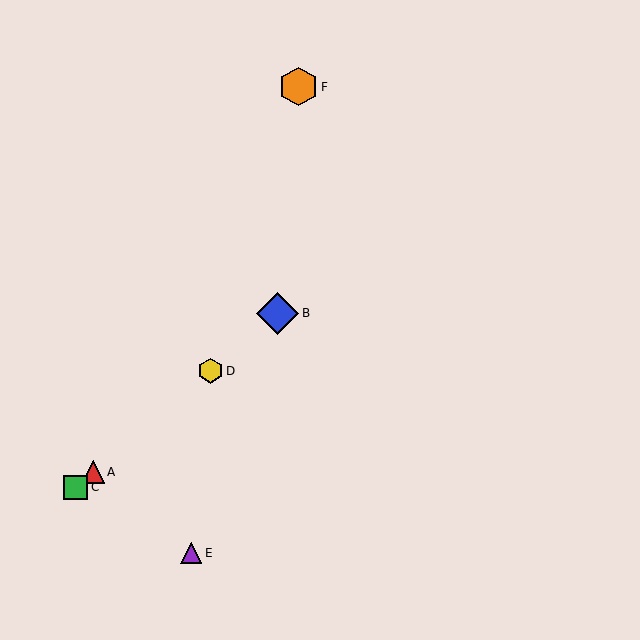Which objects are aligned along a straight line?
Objects A, B, C, D are aligned along a straight line.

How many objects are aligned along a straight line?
4 objects (A, B, C, D) are aligned along a straight line.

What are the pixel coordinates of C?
Object C is at (76, 487).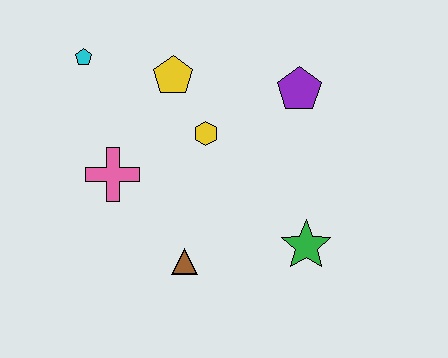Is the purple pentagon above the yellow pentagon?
No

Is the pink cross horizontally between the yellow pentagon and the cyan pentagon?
Yes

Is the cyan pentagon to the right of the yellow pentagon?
No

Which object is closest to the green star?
The brown triangle is closest to the green star.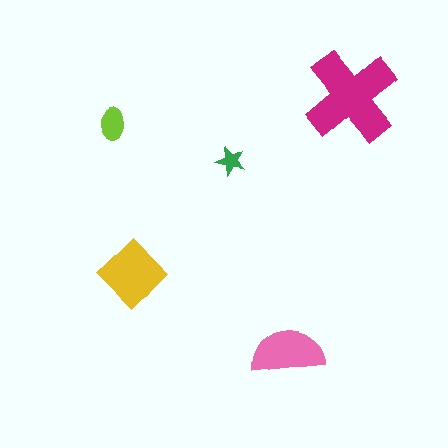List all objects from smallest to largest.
The green star, the lime ellipse, the pink semicircle, the yellow diamond, the magenta cross.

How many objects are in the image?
There are 5 objects in the image.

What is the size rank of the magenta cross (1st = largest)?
1st.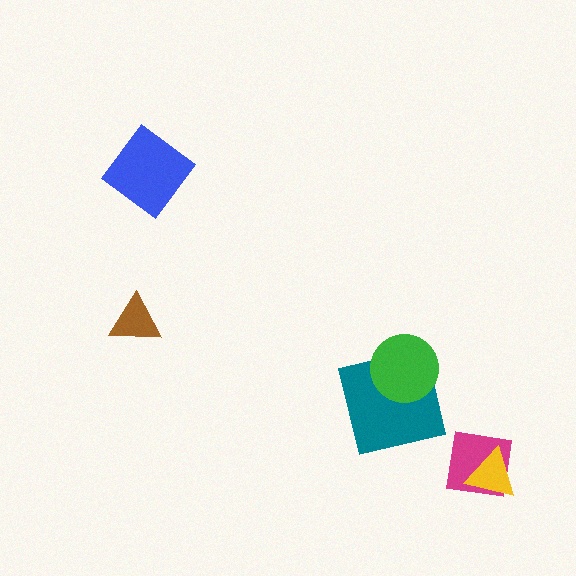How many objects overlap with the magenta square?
1 object overlaps with the magenta square.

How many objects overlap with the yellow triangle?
1 object overlaps with the yellow triangle.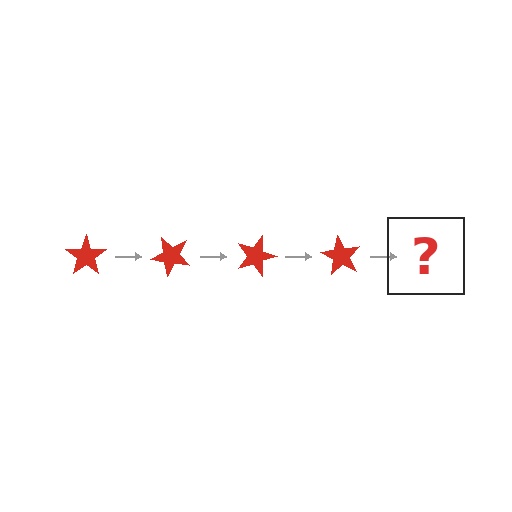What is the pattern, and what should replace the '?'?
The pattern is that the star rotates 45 degrees each step. The '?' should be a red star rotated 180 degrees.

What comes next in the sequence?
The next element should be a red star rotated 180 degrees.